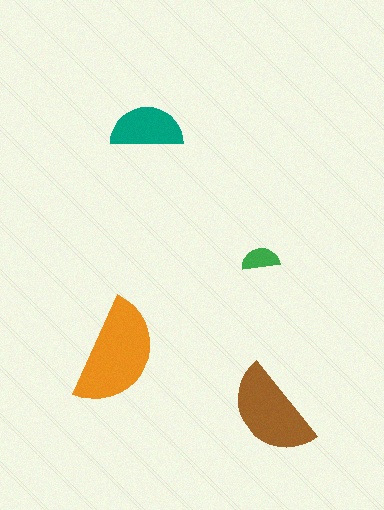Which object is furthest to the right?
The brown semicircle is rightmost.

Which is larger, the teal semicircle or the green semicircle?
The teal one.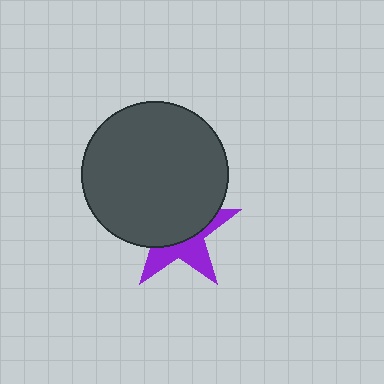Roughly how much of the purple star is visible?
A small part of it is visible (roughly 40%).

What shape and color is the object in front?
The object in front is a dark gray circle.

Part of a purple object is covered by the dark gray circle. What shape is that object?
It is a star.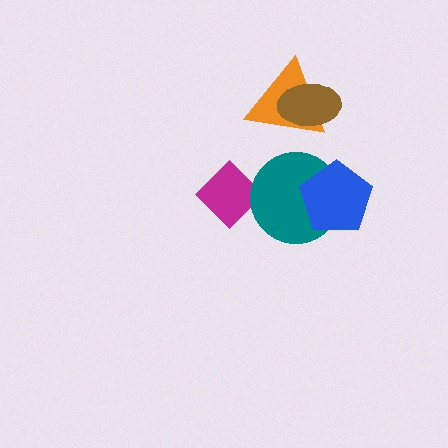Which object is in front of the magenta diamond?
The teal circle is in front of the magenta diamond.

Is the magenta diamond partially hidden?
Yes, it is partially covered by another shape.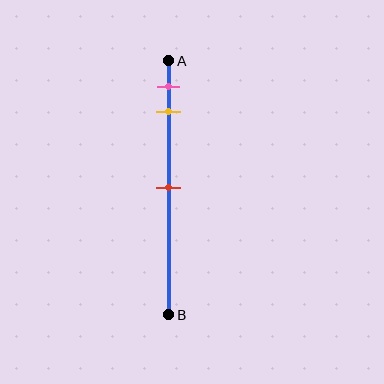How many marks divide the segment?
There are 3 marks dividing the segment.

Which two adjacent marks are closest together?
The pink and yellow marks are the closest adjacent pair.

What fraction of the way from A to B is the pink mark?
The pink mark is approximately 10% (0.1) of the way from A to B.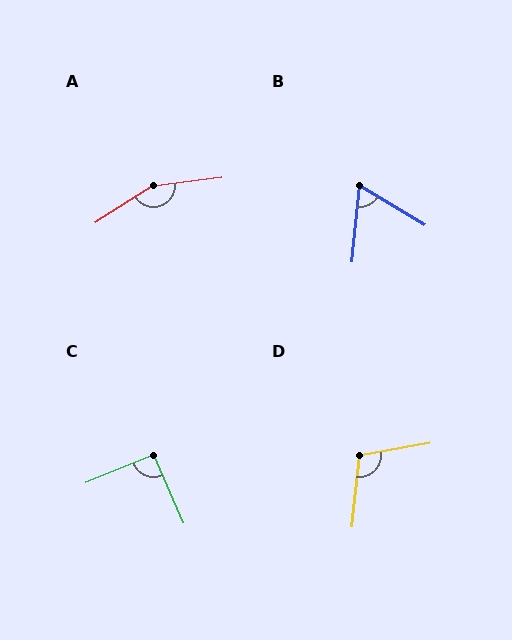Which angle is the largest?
A, at approximately 154 degrees.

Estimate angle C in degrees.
Approximately 92 degrees.